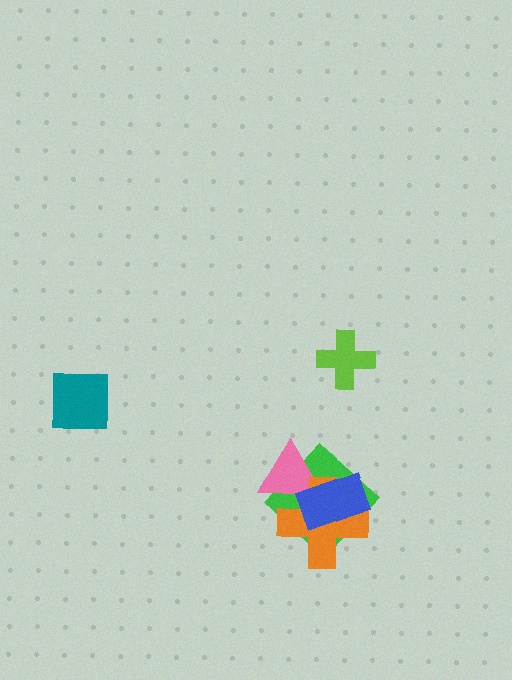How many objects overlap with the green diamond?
3 objects overlap with the green diamond.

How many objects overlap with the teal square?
0 objects overlap with the teal square.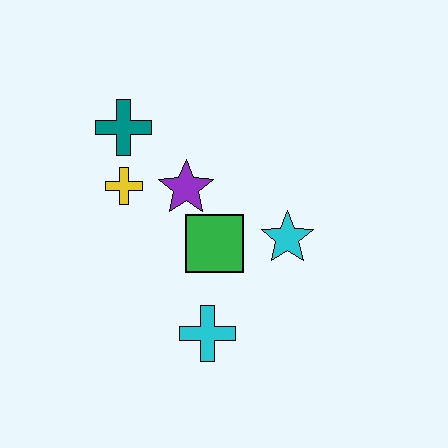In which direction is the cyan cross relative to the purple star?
The cyan cross is below the purple star.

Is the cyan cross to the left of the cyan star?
Yes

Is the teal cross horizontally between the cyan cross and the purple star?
No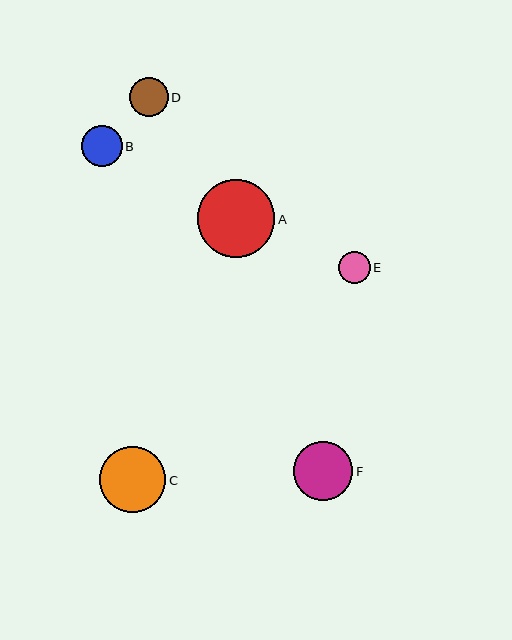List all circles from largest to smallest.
From largest to smallest: A, C, F, B, D, E.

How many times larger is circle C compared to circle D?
Circle C is approximately 1.7 times the size of circle D.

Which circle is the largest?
Circle A is the largest with a size of approximately 78 pixels.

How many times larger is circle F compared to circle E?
Circle F is approximately 1.9 times the size of circle E.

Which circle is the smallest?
Circle E is the smallest with a size of approximately 31 pixels.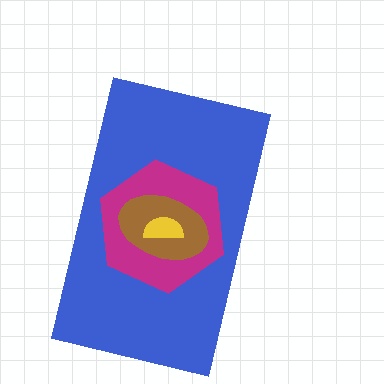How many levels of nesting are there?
4.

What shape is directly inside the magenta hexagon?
The brown ellipse.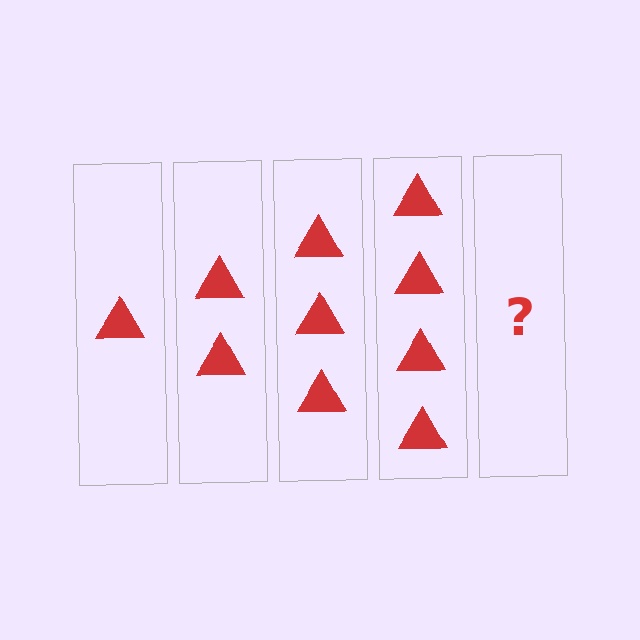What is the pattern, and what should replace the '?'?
The pattern is that each step adds one more triangle. The '?' should be 5 triangles.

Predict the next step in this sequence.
The next step is 5 triangles.